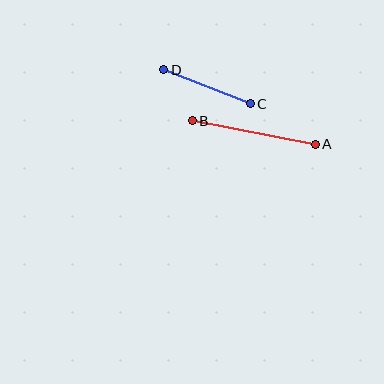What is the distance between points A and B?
The distance is approximately 126 pixels.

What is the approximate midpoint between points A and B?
The midpoint is at approximately (254, 132) pixels.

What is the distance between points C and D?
The distance is approximately 93 pixels.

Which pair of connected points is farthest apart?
Points A and B are farthest apart.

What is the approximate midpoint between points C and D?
The midpoint is at approximately (207, 87) pixels.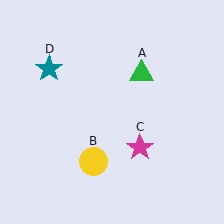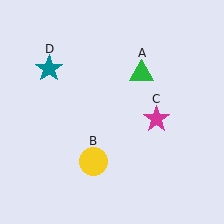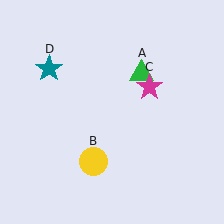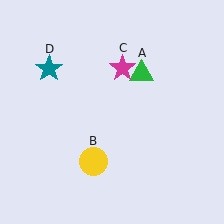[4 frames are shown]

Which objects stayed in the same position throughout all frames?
Green triangle (object A) and yellow circle (object B) and teal star (object D) remained stationary.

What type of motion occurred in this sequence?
The magenta star (object C) rotated counterclockwise around the center of the scene.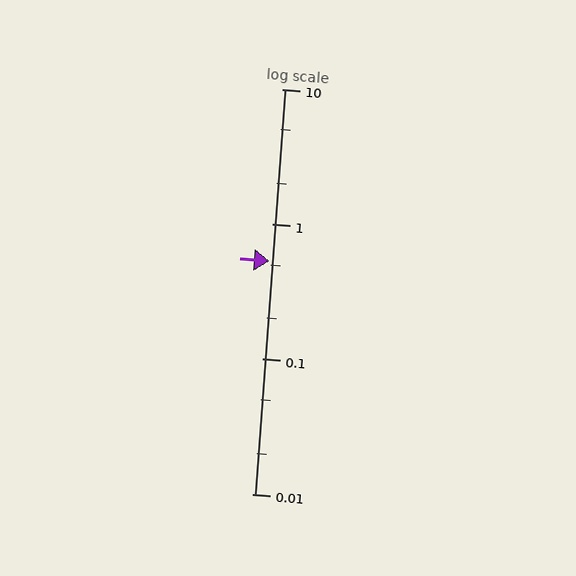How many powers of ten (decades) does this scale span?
The scale spans 3 decades, from 0.01 to 10.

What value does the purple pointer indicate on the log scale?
The pointer indicates approximately 0.53.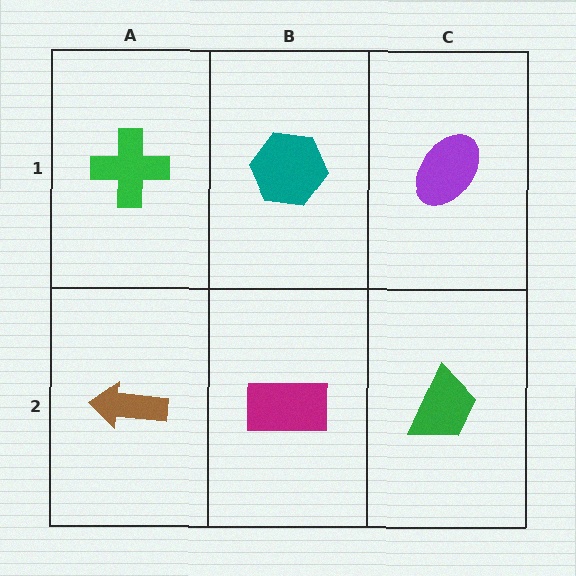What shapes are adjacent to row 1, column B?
A magenta rectangle (row 2, column B), a green cross (row 1, column A), a purple ellipse (row 1, column C).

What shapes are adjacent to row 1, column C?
A green trapezoid (row 2, column C), a teal hexagon (row 1, column B).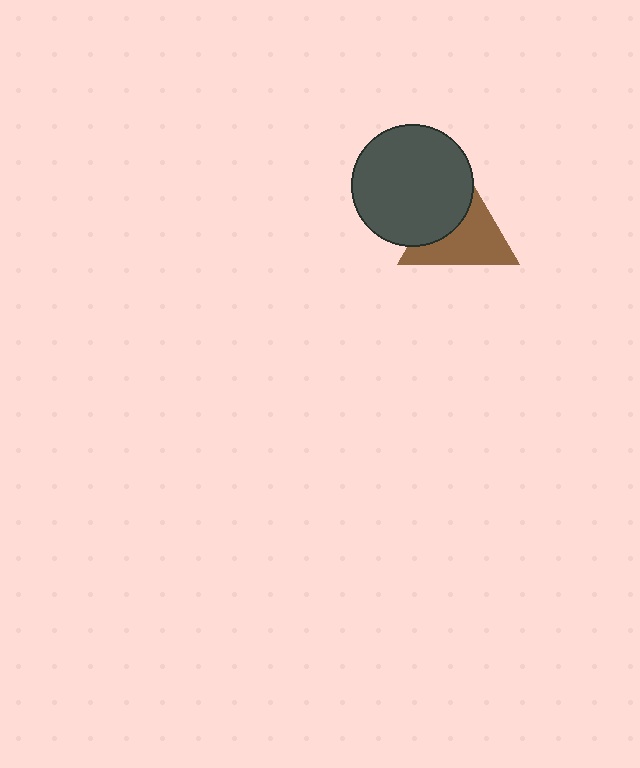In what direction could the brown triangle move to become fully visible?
The brown triangle could move toward the lower-right. That would shift it out from behind the dark gray circle entirely.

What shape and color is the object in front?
The object in front is a dark gray circle.